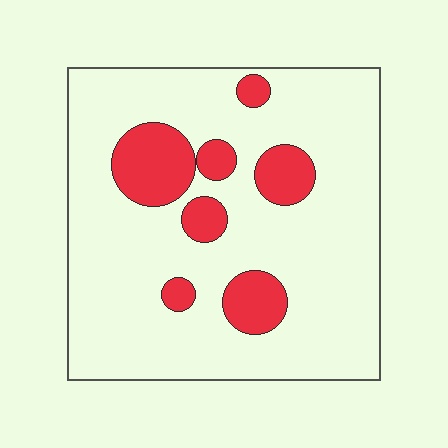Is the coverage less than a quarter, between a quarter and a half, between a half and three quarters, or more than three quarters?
Less than a quarter.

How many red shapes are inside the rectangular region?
7.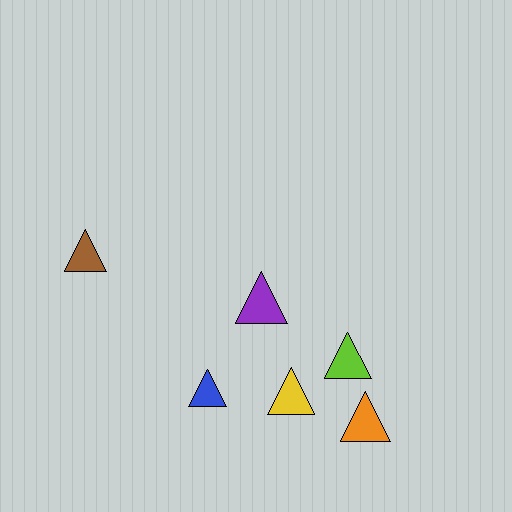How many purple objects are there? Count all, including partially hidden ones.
There is 1 purple object.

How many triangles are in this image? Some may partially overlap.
There are 6 triangles.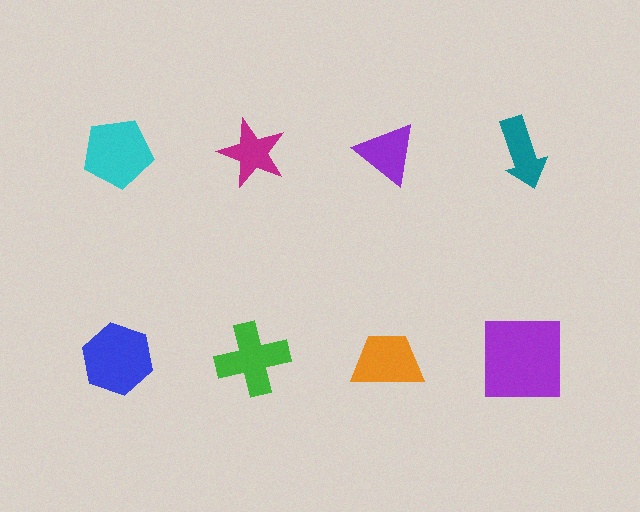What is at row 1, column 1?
A cyan pentagon.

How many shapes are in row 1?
4 shapes.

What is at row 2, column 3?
An orange trapezoid.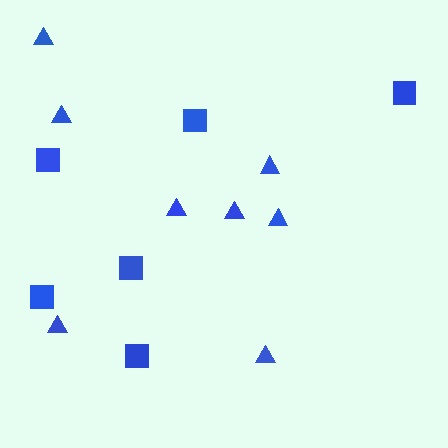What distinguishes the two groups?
There are 2 groups: one group of triangles (8) and one group of squares (6).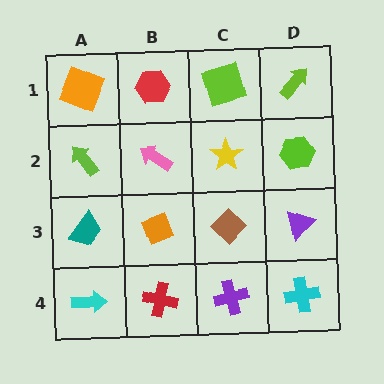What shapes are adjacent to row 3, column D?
A lime hexagon (row 2, column D), a cyan cross (row 4, column D), a brown diamond (row 3, column C).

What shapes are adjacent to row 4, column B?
An orange diamond (row 3, column B), a cyan arrow (row 4, column A), a purple cross (row 4, column C).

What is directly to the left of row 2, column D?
A yellow star.